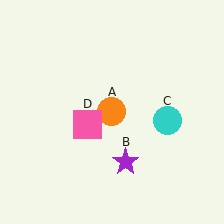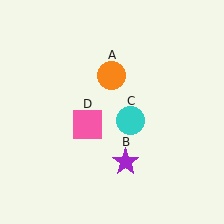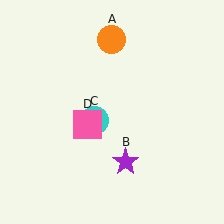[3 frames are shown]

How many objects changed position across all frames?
2 objects changed position: orange circle (object A), cyan circle (object C).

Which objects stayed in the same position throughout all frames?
Purple star (object B) and pink square (object D) remained stationary.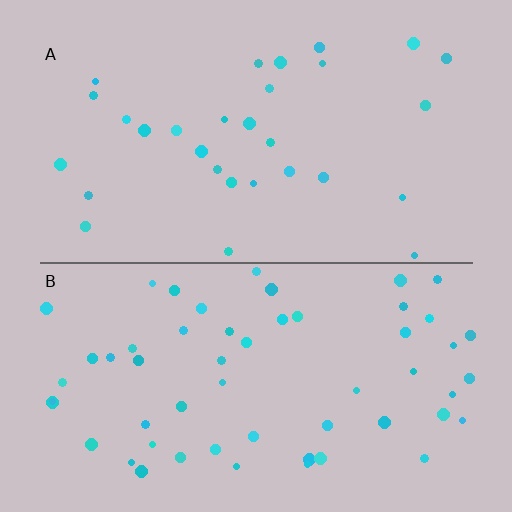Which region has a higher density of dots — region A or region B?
B (the bottom).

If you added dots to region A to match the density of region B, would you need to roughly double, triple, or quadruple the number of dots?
Approximately double.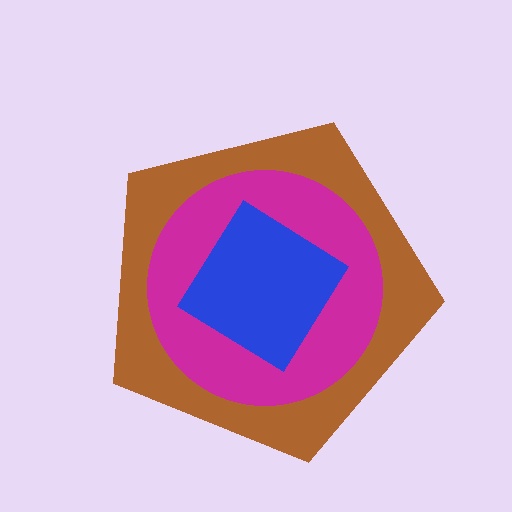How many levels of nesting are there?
3.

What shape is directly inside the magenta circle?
The blue diamond.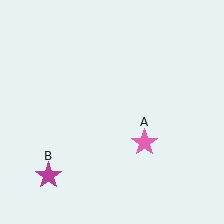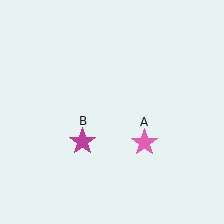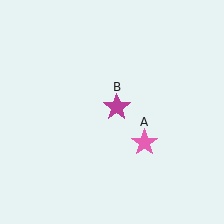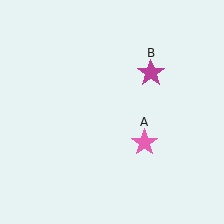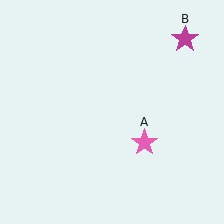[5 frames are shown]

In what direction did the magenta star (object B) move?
The magenta star (object B) moved up and to the right.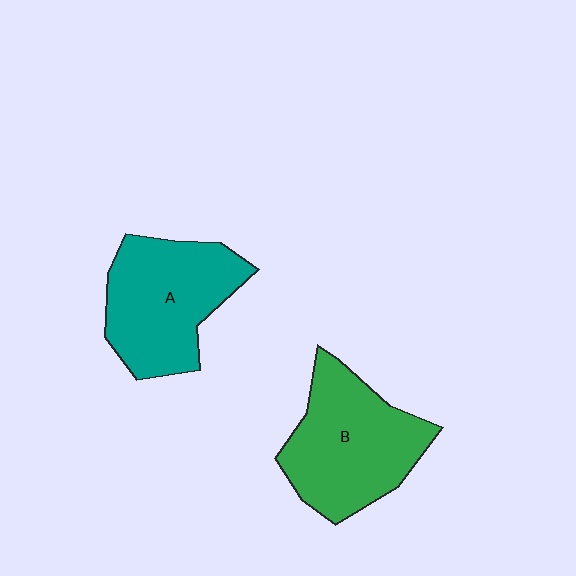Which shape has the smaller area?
Shape A (teal).